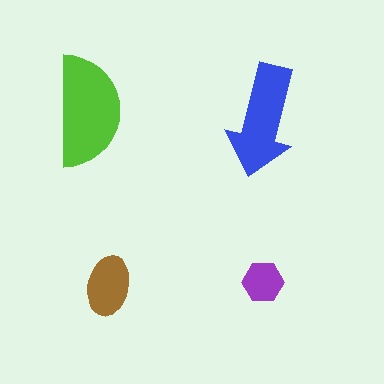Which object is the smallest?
The purple hexagon.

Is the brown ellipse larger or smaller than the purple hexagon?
Larger.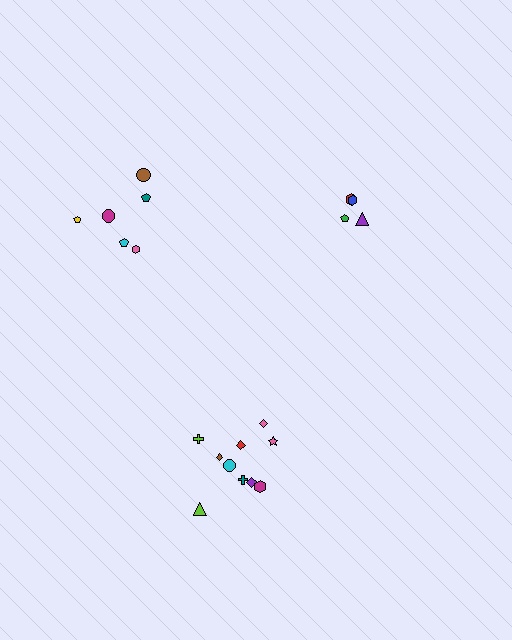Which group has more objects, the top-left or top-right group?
The top-left group.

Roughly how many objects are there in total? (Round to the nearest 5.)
Roughly 20 objects in total.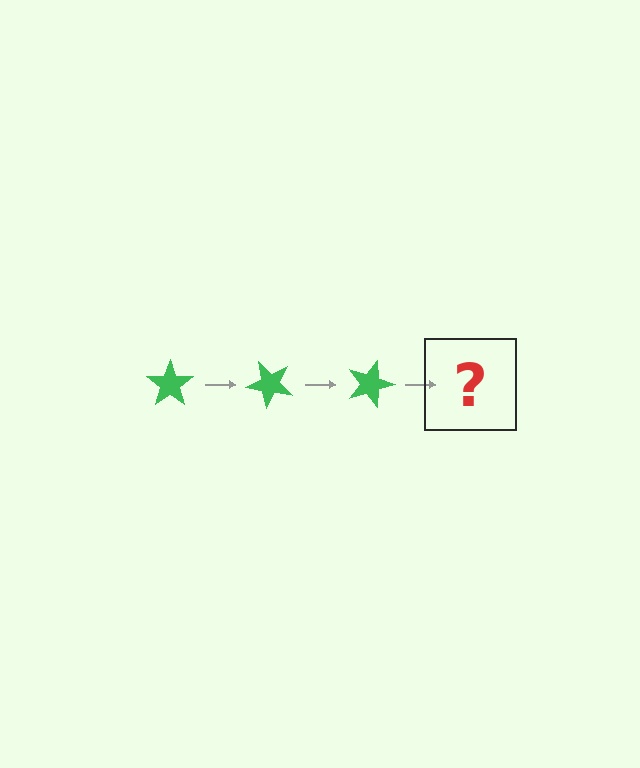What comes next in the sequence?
The next element should be a green star rotated 135 degrees.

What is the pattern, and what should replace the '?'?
The pattern is that the star rotates 45 degrees each step. The '?' should be a green star rotated 135 degrees.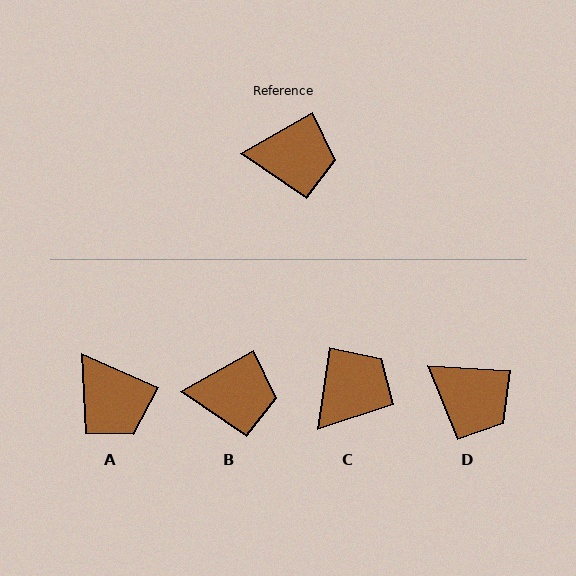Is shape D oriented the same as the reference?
No, it is off by about 34 degrees.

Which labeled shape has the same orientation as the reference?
B.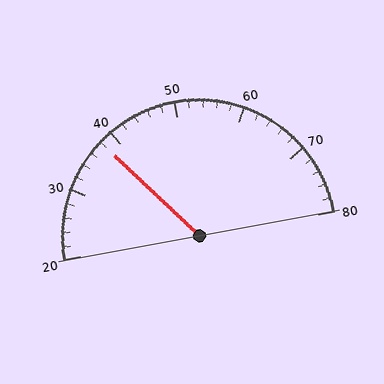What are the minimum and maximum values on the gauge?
The gauge ranges from 20 to 80.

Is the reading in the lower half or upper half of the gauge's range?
The reading is in the lower half of the range (20 to 80).